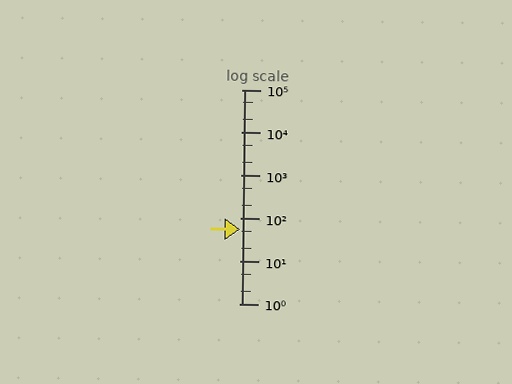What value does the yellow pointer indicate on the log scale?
The pointer indicates approximately 56.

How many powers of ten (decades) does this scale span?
The scale spans 5 decades, from 1 to 100000.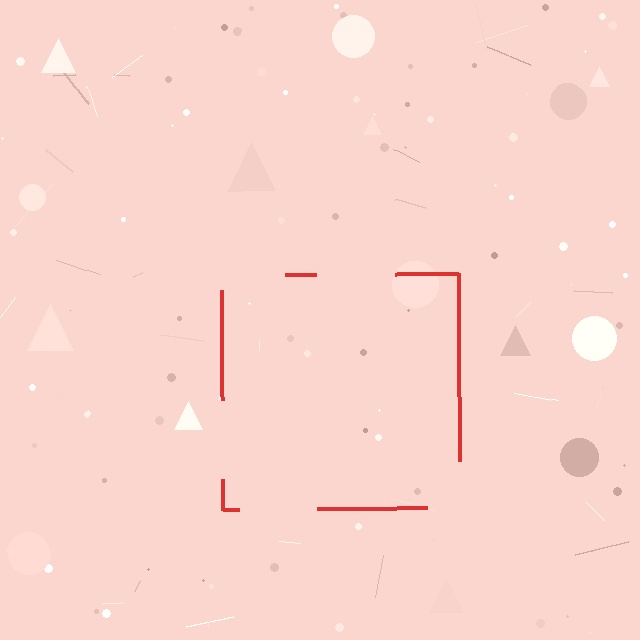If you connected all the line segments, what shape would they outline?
They would outline a square.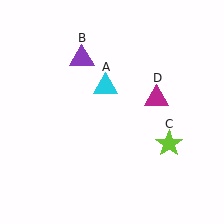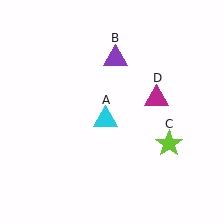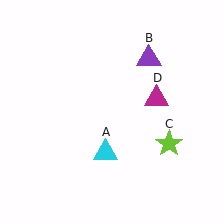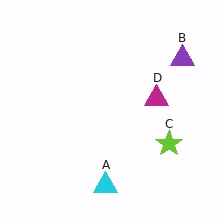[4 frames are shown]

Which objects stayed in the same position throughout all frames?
Lime star (object C) and magenta triangle (object D) remained stationary.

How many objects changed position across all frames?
2 objects changed position: cyan triangle (object A), purple triangle (object B).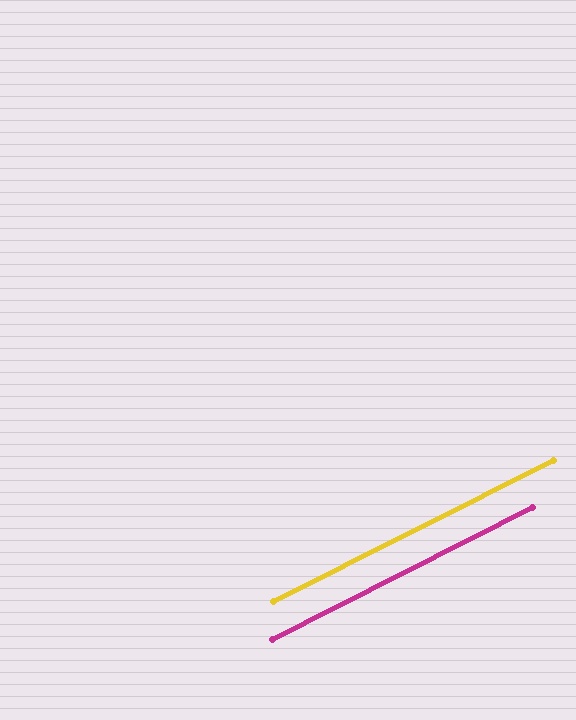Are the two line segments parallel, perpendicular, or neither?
Parallel — their directions differ by only 0.2°.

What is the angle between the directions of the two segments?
Approximately 0 degrees.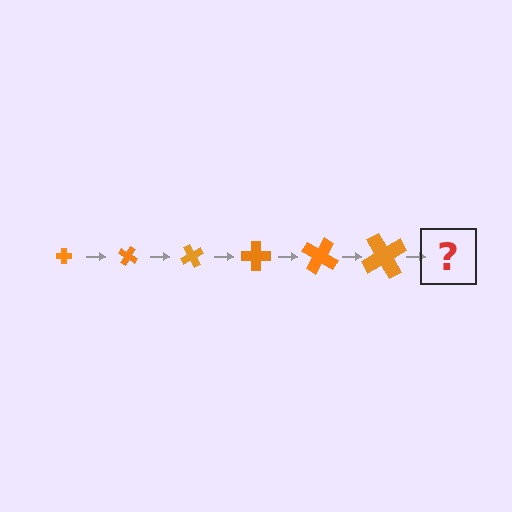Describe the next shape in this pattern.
It should be a cross, larger than the previous one and rotated 180 degrees from the start.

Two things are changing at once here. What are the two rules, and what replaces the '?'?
The two rules are that the cross grows larger each step and it rotates 30 degrees each step. The '?' should be a cross, larger than the previous one and rotated 180 degrees from the start.